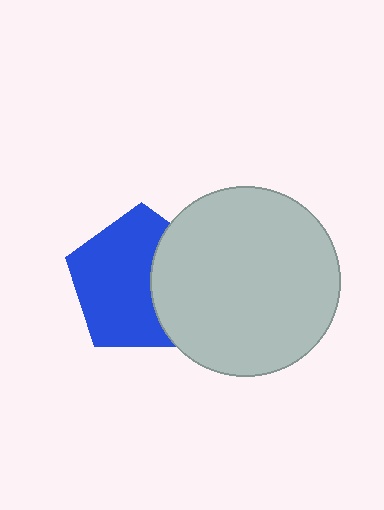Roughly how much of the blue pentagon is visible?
About half of it is visible (roughly 65%).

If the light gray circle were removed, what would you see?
You would see the complete blue pentagon.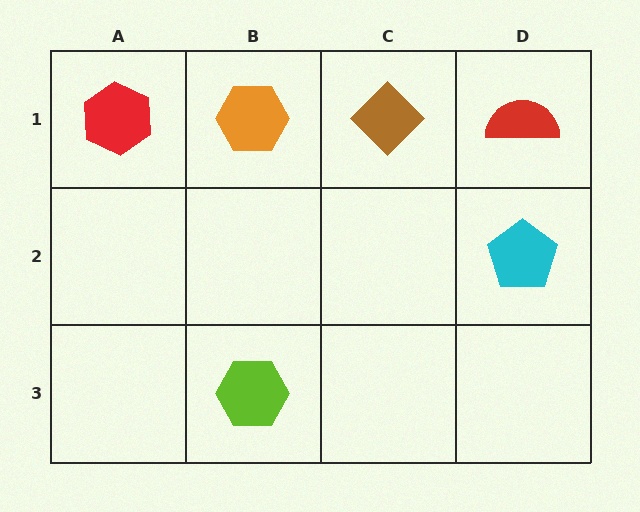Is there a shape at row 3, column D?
No, that cell is empty.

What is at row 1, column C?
A brown diamond.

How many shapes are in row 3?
1 shape.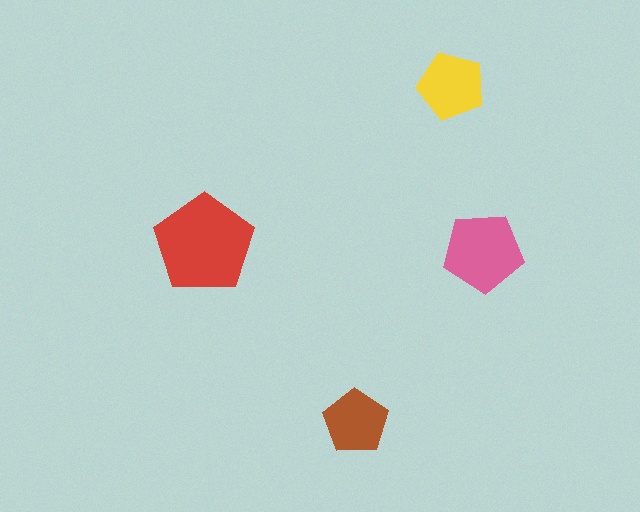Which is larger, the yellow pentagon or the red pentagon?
The red one.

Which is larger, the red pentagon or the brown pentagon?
The red one.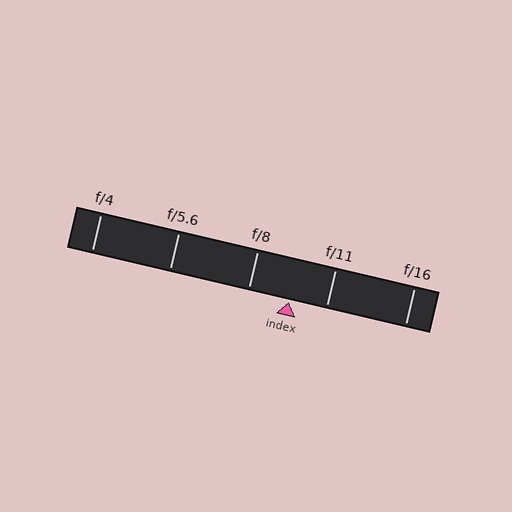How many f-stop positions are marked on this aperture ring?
There are 5 f-stop positions marked.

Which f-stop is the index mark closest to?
The index mark is closest to f/11.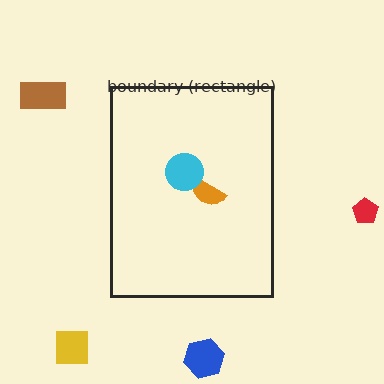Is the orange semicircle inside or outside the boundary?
Inside.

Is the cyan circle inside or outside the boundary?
Inside.